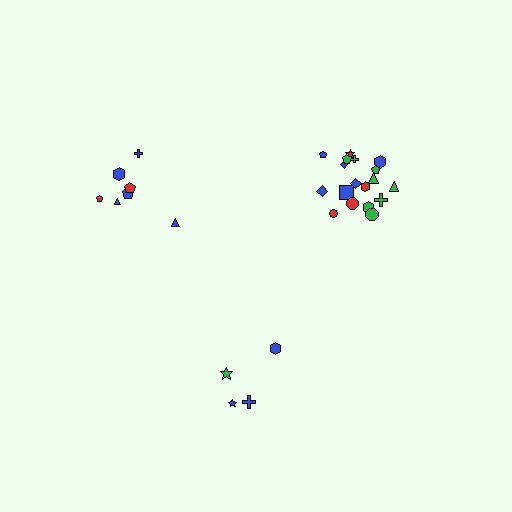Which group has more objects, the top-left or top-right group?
The top-right group.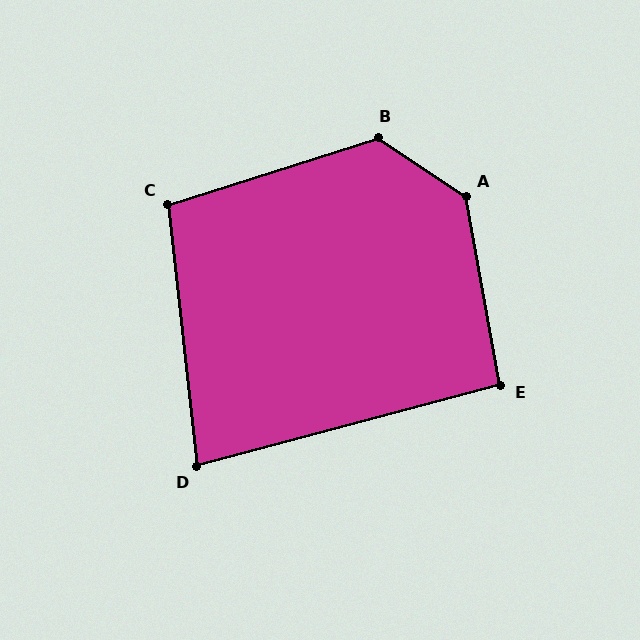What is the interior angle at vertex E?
Approximately 95 degrees (approximately right).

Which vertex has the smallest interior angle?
D, at approximately 81 degrees.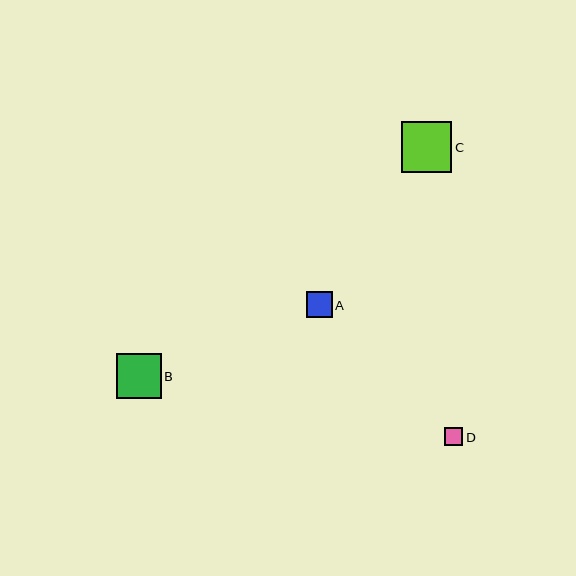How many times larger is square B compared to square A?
Square B is approximately 1.7 times the size of square A.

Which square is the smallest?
Square D is the smallest with a size of approximately 18 pixels.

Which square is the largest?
Square C is the largest with a size of approximately 50 pixels.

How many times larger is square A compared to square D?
Square A is approximately 1.5 times the size of square D.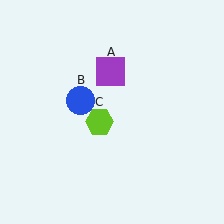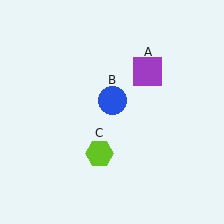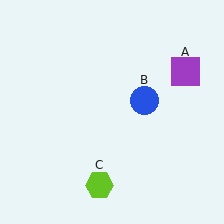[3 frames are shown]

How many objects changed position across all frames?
3 objects changed position: purple square (object A), blue circle (object B), lime hexagon (object C).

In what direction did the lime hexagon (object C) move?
The lime hexagon (object C) moved down.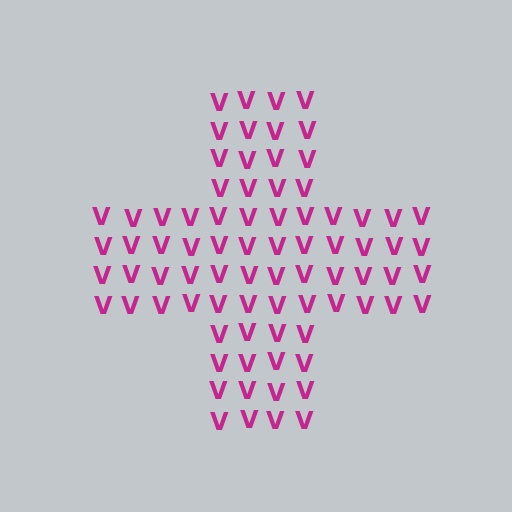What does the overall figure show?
The overall figure shows a cross.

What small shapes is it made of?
It is made of small letter V's.